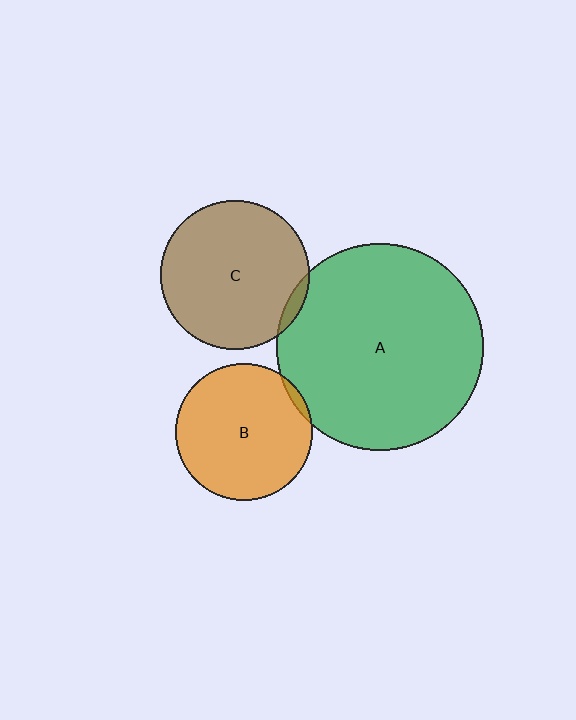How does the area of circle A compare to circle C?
Approximately 1.9 times.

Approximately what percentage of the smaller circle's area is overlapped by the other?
Approximately 5%.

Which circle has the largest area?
Circle A (green).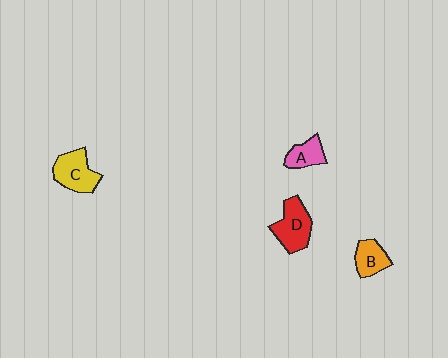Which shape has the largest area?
Shape D (red).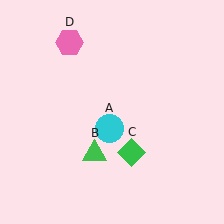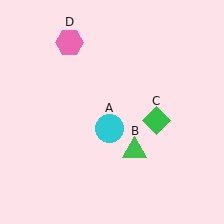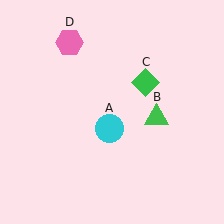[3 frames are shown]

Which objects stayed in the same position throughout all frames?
Cyan circle (object A) and pink hexagon (object D) remained stationary.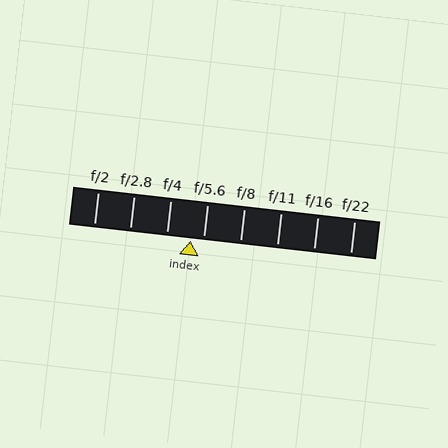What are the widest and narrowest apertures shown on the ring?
The widest aperture shown is f/2 and the narrowest is f/22.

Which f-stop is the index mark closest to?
The index mark is closest to f/5.6.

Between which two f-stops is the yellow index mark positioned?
The index mark is between f/4 and f/5.6.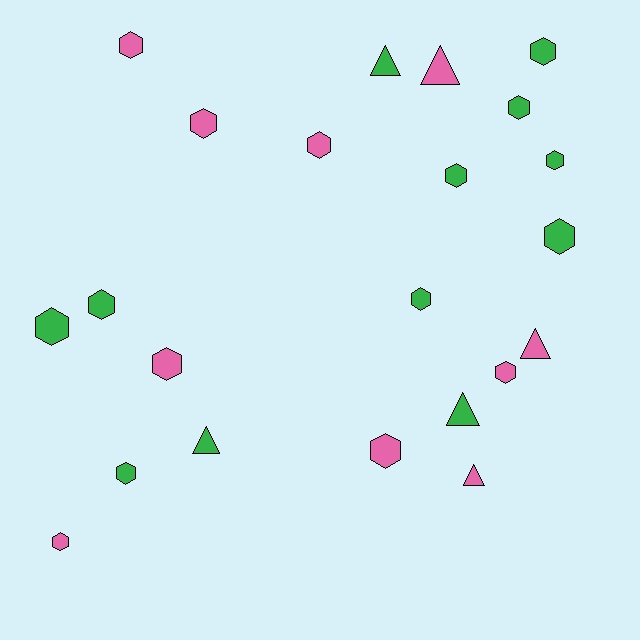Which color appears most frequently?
Green, with 12 objects.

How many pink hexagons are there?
There are 7 pink hexagons.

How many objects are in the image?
There are 22 objects.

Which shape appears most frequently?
Hexagon, with 16 objects.